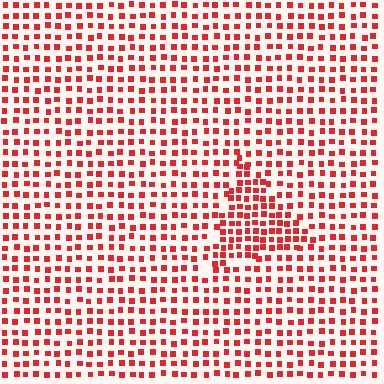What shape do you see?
I see a triangle.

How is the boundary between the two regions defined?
The boundary is defined by a change in element density (approximately 1.7x ratio). All elements are the same color, size, and shape.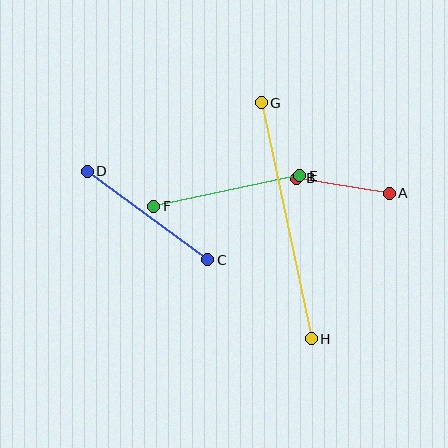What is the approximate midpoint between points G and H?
The midpoint is at approximately (286, 221) pixels.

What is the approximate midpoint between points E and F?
The midpoint is at approximately (227, 191) pixels.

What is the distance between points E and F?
The distance is approximately 149 pixels.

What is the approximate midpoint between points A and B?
The midpoint is at approximately (343, 186) pixels.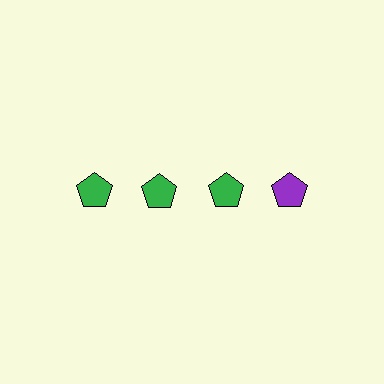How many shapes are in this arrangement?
There are 4 shapes arranged in a grid pattern.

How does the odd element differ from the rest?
It has a different color: purple instead of green.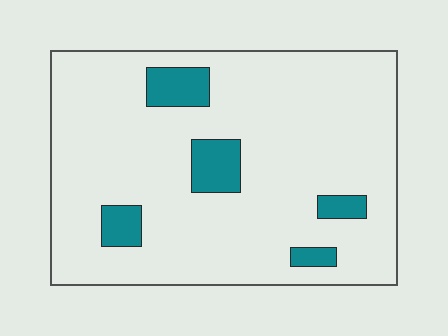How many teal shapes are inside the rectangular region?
5.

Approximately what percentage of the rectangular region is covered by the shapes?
Approximately 10%.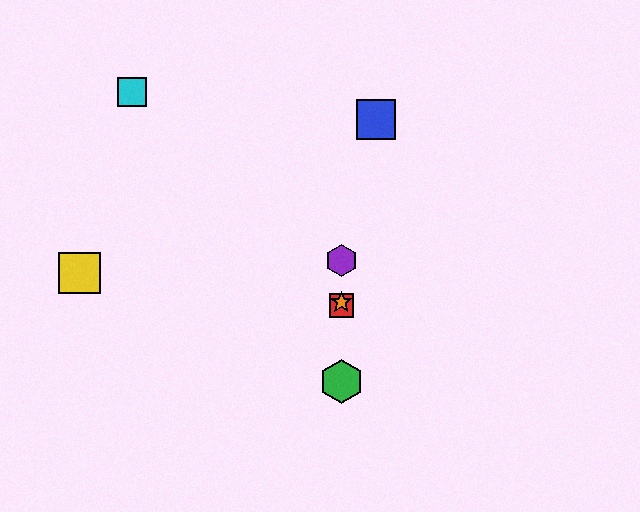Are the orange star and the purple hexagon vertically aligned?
Yes, both are at x≈341.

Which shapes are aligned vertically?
The red square, the green hexagon, the purple hexagon, the orange star are aligned vertically.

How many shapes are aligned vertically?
4 shapes (the red square, the green hexagon, the purple hexagon, the orange star) are aligned vertically.